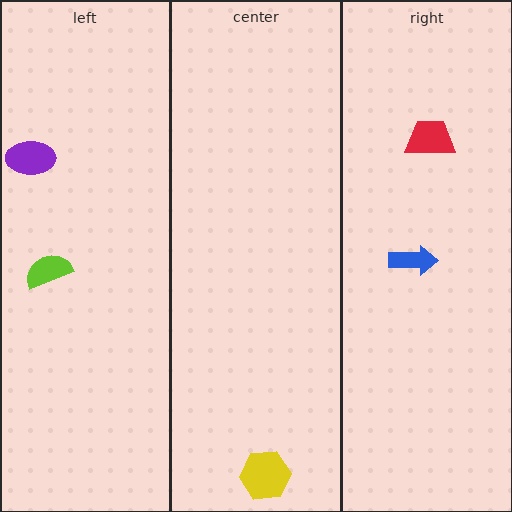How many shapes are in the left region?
2.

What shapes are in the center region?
The yellow hexagon.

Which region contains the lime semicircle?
The left region.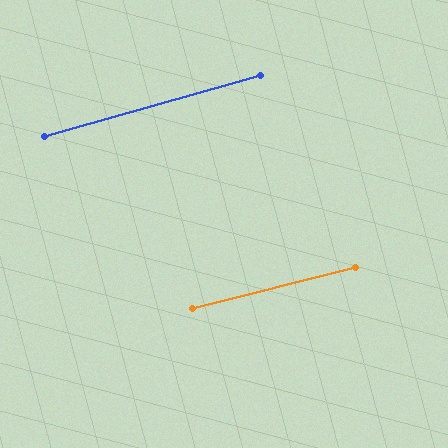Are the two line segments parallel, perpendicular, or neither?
Parallel — their directions differ by only 1.9°.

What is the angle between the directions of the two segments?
Approximately 2 degrees.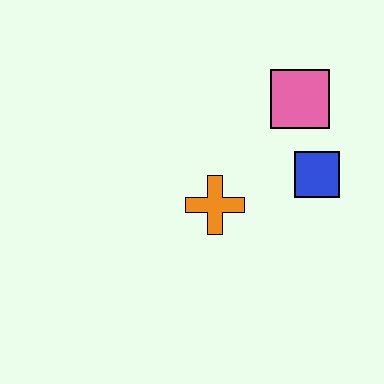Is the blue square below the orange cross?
No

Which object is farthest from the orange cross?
The pink square is farthest from the orange cross.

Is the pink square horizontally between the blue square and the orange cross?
Yes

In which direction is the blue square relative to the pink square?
The blue square is below the pink square.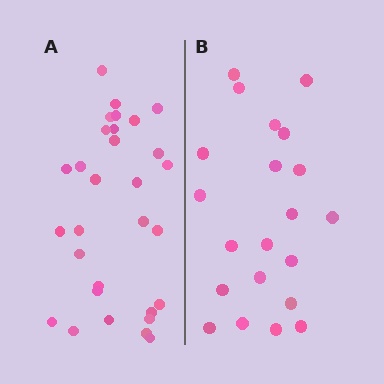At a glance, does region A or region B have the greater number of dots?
Region A (the left region) has more dots.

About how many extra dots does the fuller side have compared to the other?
Region A has roughly 8 or so more dots than region B.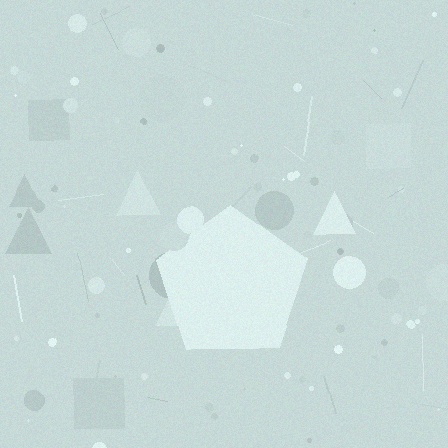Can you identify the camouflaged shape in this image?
The camouflaged shape is a pentagon.